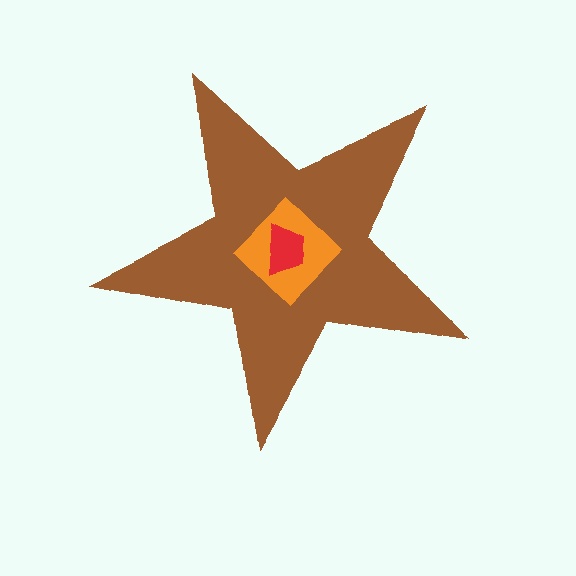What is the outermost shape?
The brown star.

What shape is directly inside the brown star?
The orange diamond.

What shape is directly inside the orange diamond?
The red trapezoid.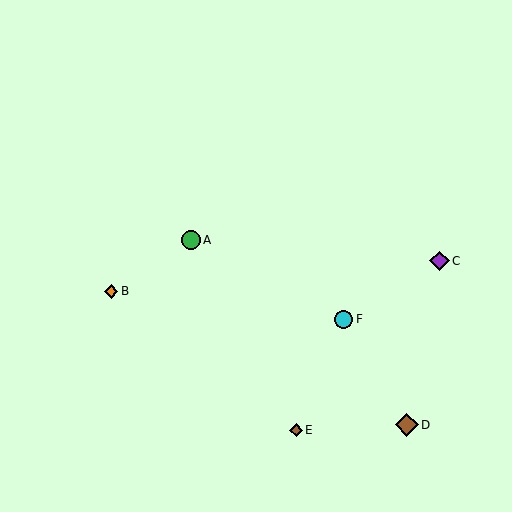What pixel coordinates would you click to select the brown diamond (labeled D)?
Click at (407, 425) to select the brown diamond D.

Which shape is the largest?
The brown diamond (labeled D) is the largest.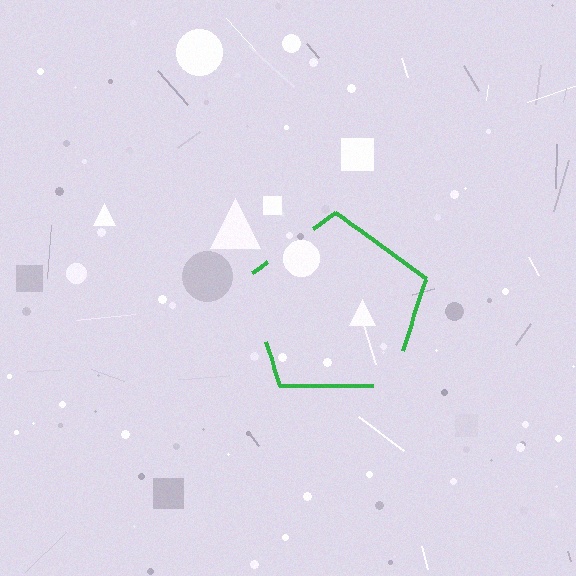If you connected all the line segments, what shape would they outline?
They would outline a pentagon.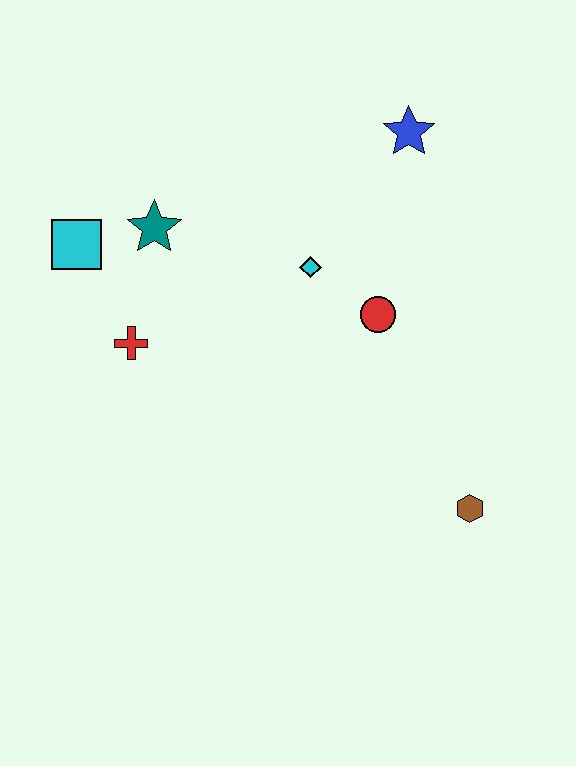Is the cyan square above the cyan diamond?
Yes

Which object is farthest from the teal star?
The brown hexagon is farthest from the teal star.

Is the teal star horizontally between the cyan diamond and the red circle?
No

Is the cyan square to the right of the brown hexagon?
No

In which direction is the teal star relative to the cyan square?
The teal star is to the right of the cyan square.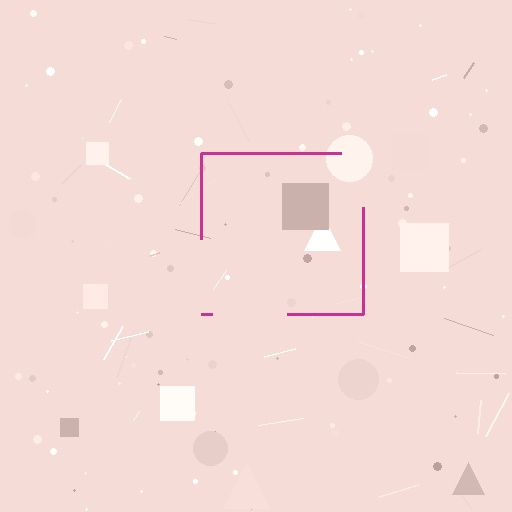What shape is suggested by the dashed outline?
The dashed outline suggests a square.